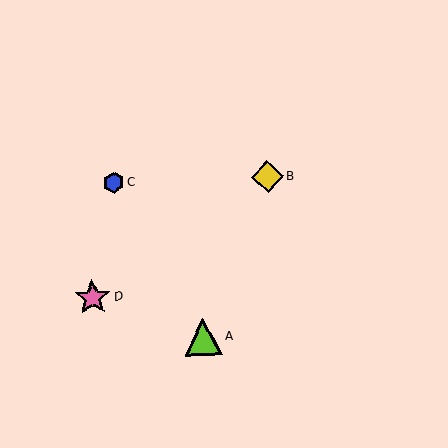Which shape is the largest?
The lime triangle (labeled A) is the largest.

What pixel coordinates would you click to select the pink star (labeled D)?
Click at (92, 298) to select the pink star D.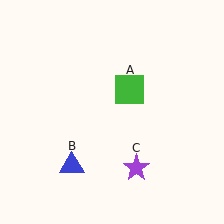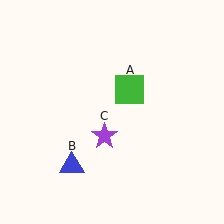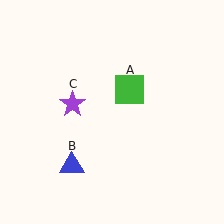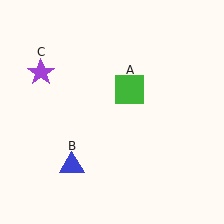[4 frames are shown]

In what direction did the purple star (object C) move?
The purple star (object C) moved up and to the left.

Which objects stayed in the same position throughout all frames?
Green square (object A) and blue triangle (object B) remained stationary.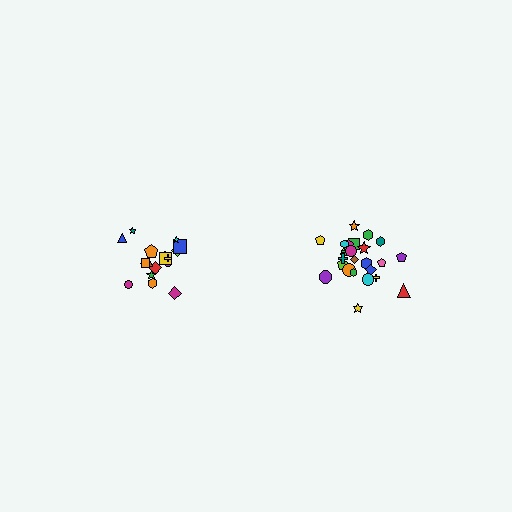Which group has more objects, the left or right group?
The right group.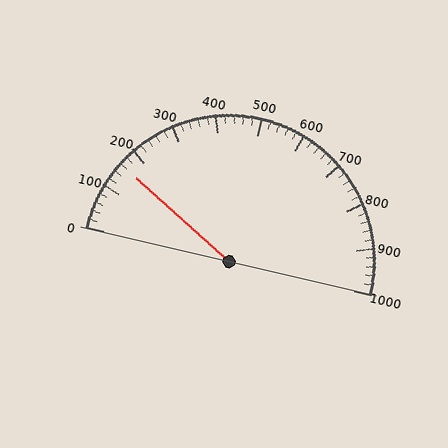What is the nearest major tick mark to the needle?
The nearest major tick mark is 200.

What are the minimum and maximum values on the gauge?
The gauge ranges from 0 to 1000.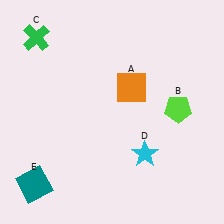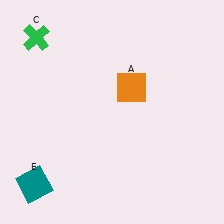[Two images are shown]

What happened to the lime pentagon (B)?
The lime pentagon (B) was removed in Image 2. It was in the top-right area of Image 1.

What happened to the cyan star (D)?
The cyan star (D) was removed in Image 2. It was in the bottom-right area of Image 1.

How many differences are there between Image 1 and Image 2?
There are 2 differences between the two images.